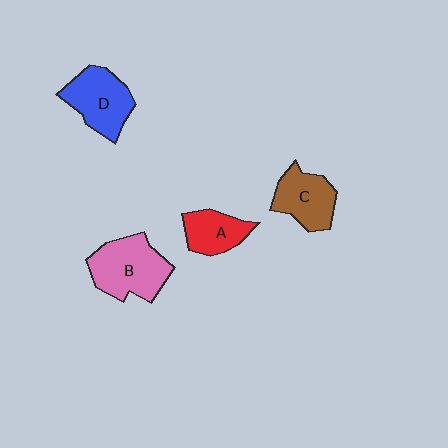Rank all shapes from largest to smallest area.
From largest to smallest: B (pink), D (blue), C (brown), A (red).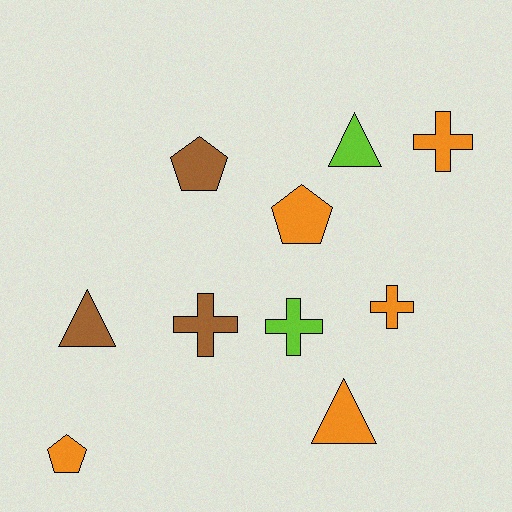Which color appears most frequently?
Orange, with 5 objects.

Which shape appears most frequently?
Cross, with 4 objects.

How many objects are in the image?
There are 10 objects.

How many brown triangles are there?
There is 1 brown triangle.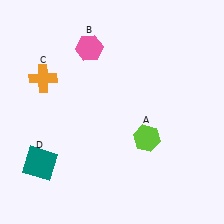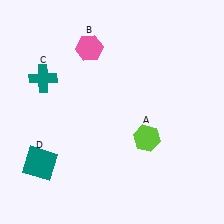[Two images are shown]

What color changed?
The cross (C) changed from orange in Image 1 to teal in Image 2.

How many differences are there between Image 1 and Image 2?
There is 1 difference between the two images.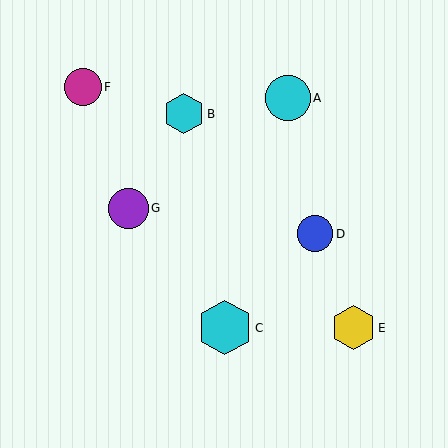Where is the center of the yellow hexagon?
The center of the yellow hexagon is at (353, 328).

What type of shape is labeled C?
Shape C is a cyan hexagon.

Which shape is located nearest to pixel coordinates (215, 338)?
The cyan hexagon (labeled C) at (225, 328) is nearest to that location.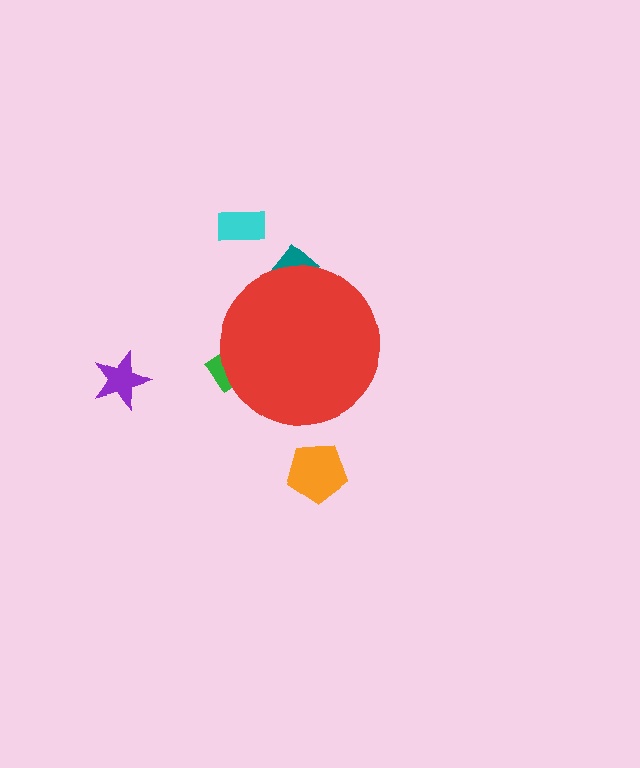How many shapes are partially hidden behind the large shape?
2 shapes are partially hidden.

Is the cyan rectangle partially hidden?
No, the cyan rectangle is fully visible.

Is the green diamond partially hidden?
Yes, the green diamond is partially hidden behind the red circle.